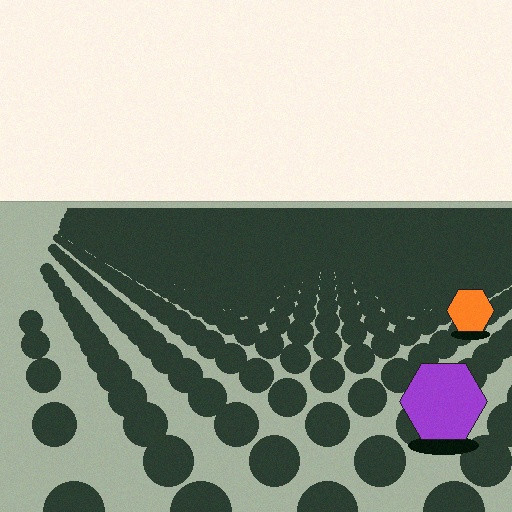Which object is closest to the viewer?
The purple hexagon is closest. The texture marks near it are larger and more spread out.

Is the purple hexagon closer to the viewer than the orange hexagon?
Yes. The purple hexagon is closer — you can tell from the texture gradient: the ground texture is coarser near it.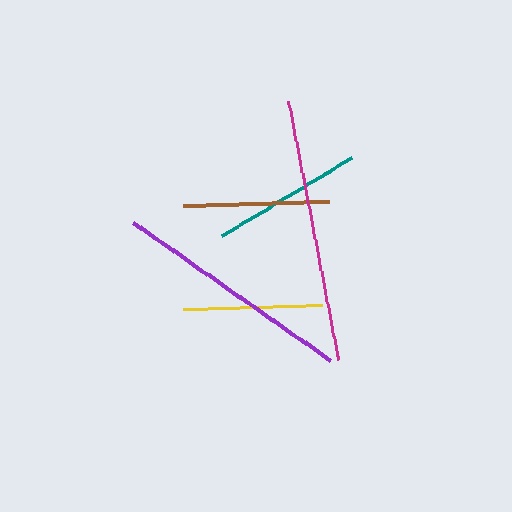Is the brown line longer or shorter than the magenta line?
The magenta line is longer than the brown line.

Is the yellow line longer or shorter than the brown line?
The brown line is longer than the yellow line.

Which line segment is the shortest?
The yellow line is the shortest at approximately 139 pixels.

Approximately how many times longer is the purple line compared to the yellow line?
The purple line is approximately 1.7 times the length of the yellow line.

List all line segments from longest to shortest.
From longest to shortest: magenta, purple, teal, brown, yellow.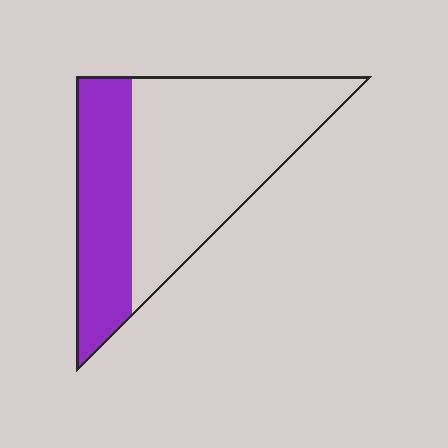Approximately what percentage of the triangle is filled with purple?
Approximately 35%.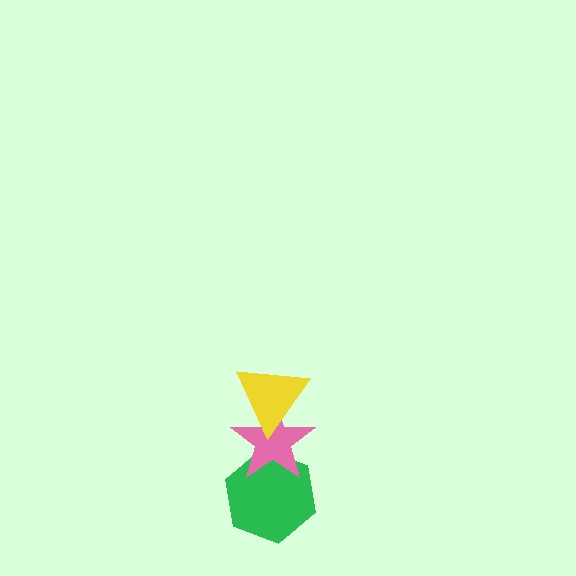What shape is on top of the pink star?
The yellow triangle is on top of the pink star.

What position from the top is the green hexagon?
The green hexagon is 3rd from the top.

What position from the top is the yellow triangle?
The yellow triangle is 1st from the top.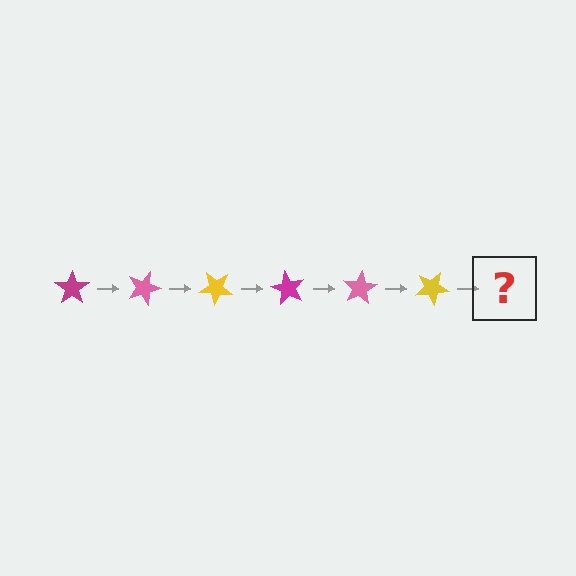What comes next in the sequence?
The next element should be a magenta star, rotated 120 degrees from the start.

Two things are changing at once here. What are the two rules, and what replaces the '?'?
The two rules are that it rotates 20 degrees each step and the color cycles through magenta, pink, and yellow. The '?' should be a magenta star, rotated 120 degrees from the start.